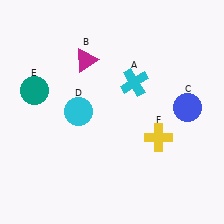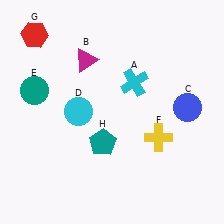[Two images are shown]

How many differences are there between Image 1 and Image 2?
There are 2 differences between the two images.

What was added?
A red hexagon (G), a teal pentagon (H) were added in Image 2.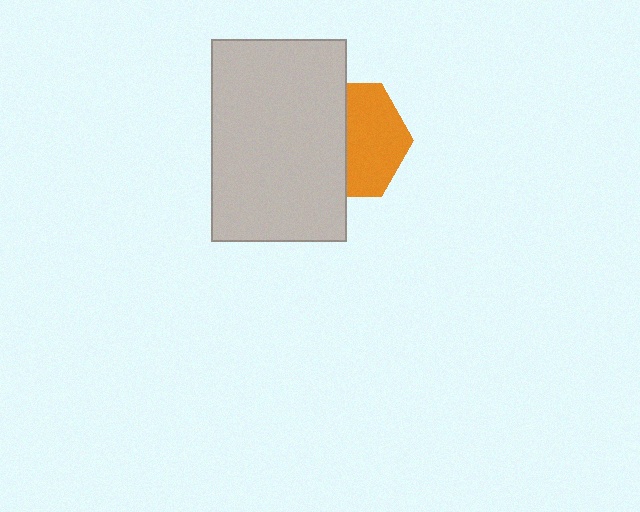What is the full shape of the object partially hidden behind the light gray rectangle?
The partially hidden object is an orange hexagon.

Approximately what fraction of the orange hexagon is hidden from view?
Roughly 49% of the orange hexagon is hidden behind the light gray rectangle.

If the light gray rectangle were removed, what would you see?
You would see the complete orange hexagon.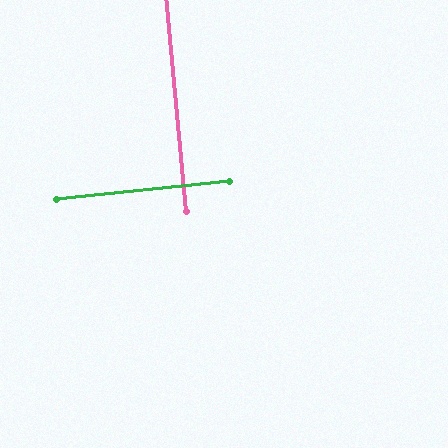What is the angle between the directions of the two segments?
Approximately 89 degrees.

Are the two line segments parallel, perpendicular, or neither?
Perpendicular — they meet at approximately 89°.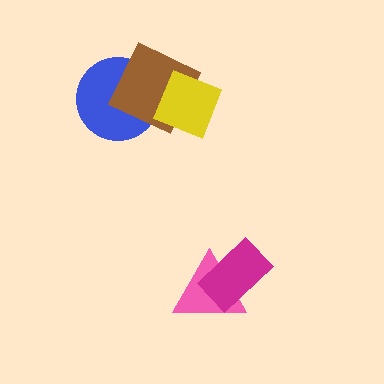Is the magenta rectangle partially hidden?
No, no other shape covers it.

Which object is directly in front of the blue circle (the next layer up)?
The brown diamond is directly in front of the blue circle.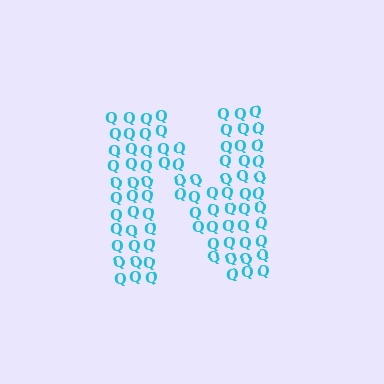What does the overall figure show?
The overall figure shows the letter N.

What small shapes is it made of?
It is made of small letter Q's.